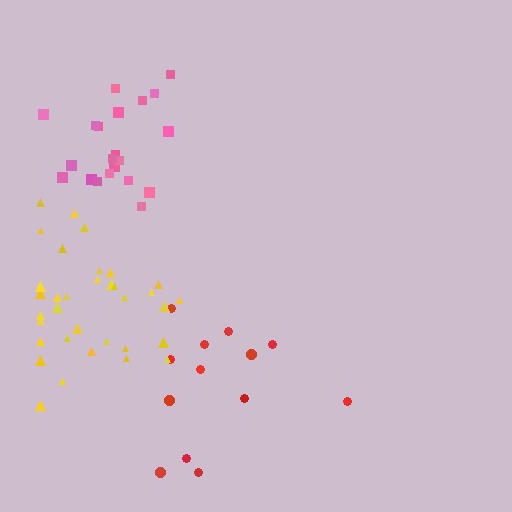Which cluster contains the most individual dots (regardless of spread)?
Yellow (34).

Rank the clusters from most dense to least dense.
pink, yellow, red.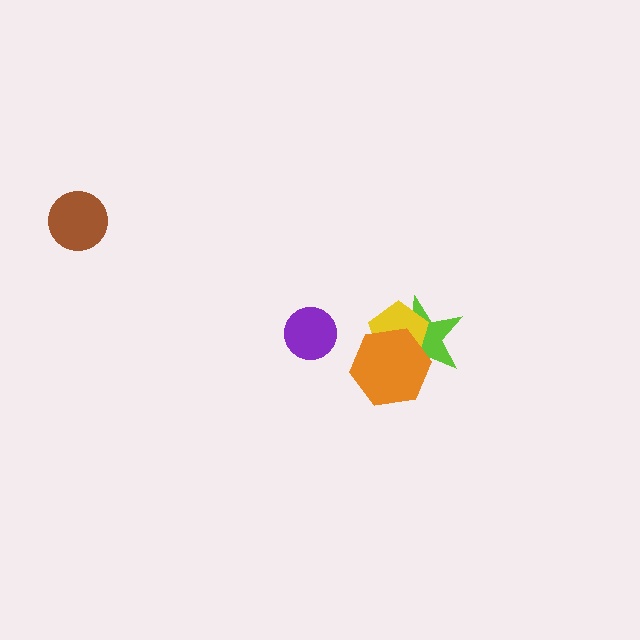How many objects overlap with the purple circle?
0 objects overlap with the purple circle.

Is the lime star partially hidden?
Yes, it is partially covered by another shape.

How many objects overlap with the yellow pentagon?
2 objects overlap with the yellow pentagon.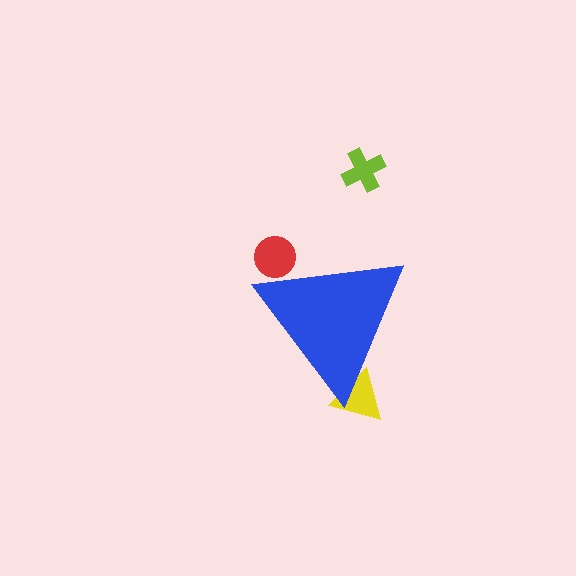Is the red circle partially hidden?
Yes, the red circle is partially hidden behind the blue triangle.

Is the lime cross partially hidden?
No, the lime cross is fully visible.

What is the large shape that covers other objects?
A blue triangle.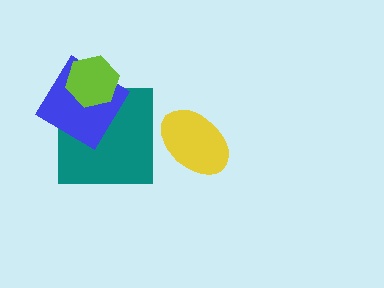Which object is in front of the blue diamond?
The lime hexagon is in front of the blue diamond.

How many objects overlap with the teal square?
2 objects overlap with the teal square.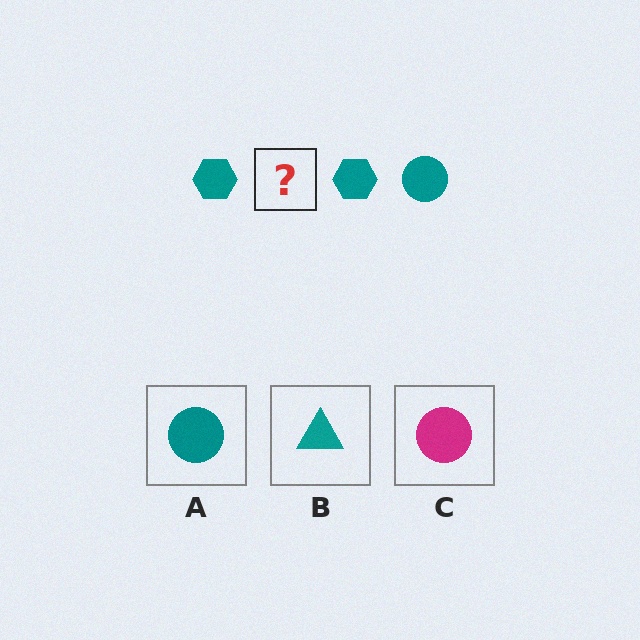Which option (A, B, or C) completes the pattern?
A.